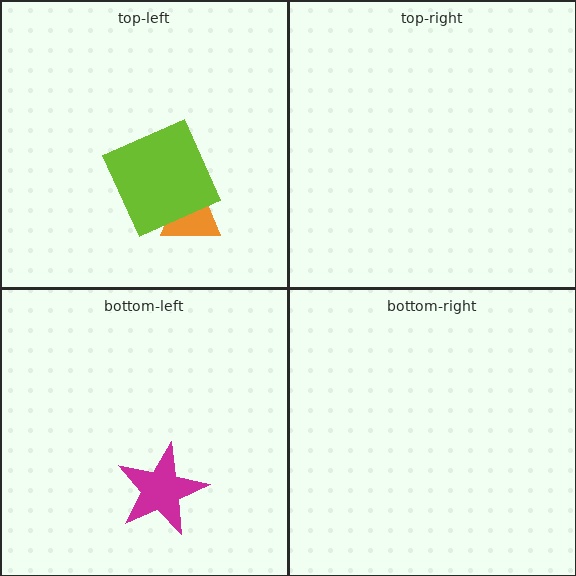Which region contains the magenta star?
The bottom-left region.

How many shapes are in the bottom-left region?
1.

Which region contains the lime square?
The top-left region.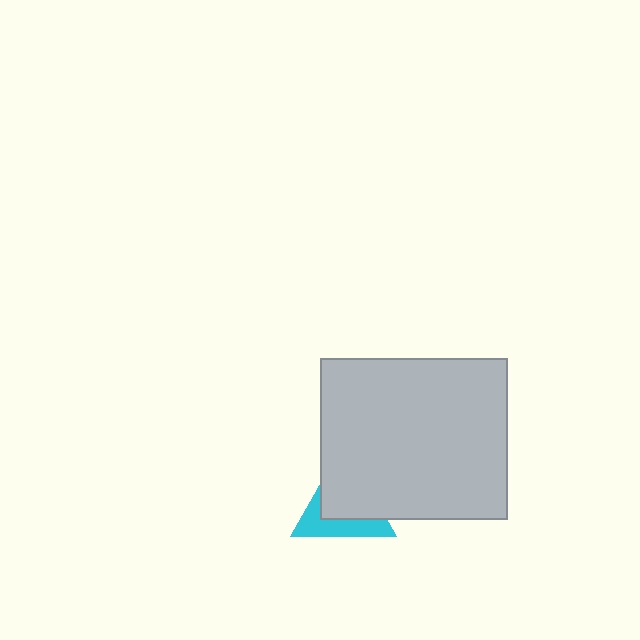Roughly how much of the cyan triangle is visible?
A small part of it is visible (roughly 41%).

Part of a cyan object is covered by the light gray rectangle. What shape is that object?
It is a triangle.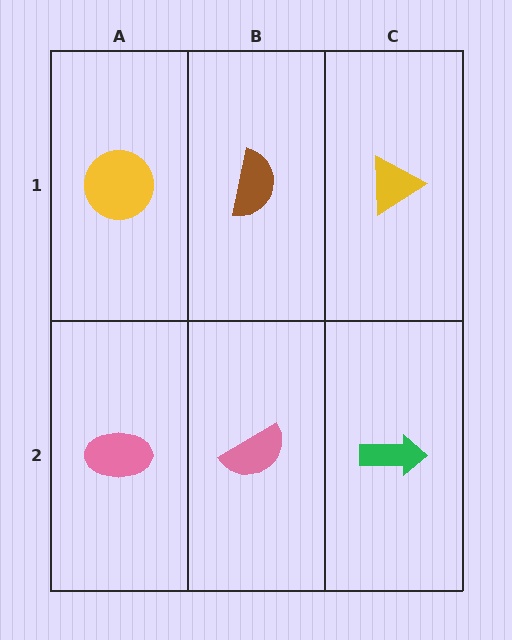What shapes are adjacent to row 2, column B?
A brown semicircle (row 1, column B), a pink ellipse (row 2, column A), a green arrow (row 2, column C).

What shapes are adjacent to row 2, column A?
A yellow circle (row 1, column A), a pink semicircle (row 2, column B).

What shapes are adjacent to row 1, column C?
A green arrow (row 2, column C), a brown semicircle (row 1, column B).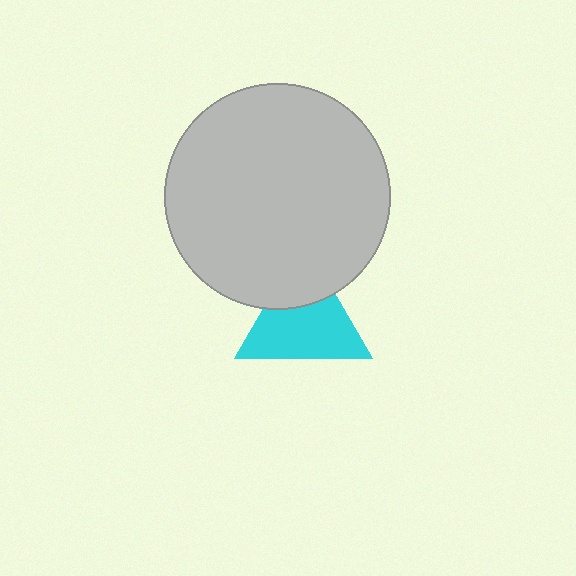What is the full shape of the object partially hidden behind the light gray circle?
The partially hidden object is a cyan triangle.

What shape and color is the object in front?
The object in front is a light gray circle.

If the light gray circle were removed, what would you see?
You would see the complete cyan triangle.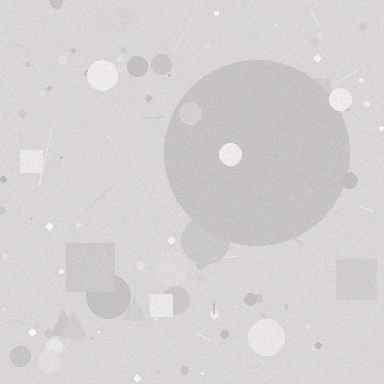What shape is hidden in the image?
A circle is hidden in the image.